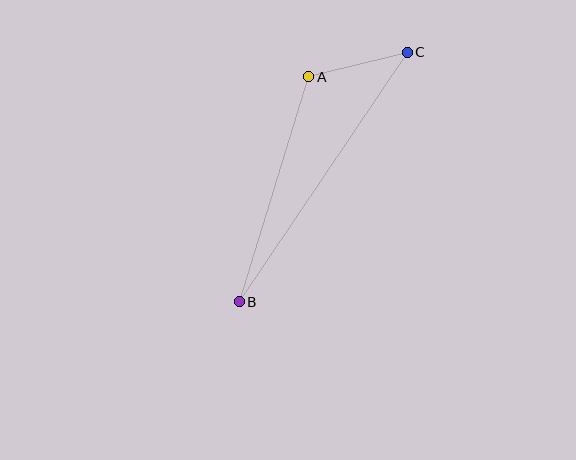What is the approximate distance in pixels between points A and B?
The distance between A and B is approximately 236 pixels.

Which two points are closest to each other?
Points A and C are closest to each other.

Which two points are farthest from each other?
Points B and C are farthest from each other.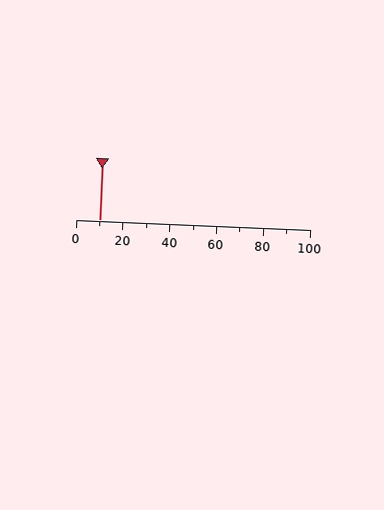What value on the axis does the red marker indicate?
The marker indicates approximately 10.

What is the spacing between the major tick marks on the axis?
The major ticks are spaced 20 apart.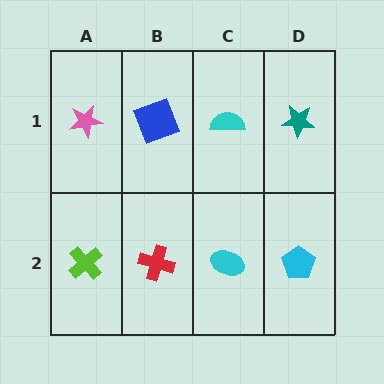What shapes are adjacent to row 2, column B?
A blue square (row 1, column B), a lime cross (row 2, column A), a cyan ellipse (row 2, column C).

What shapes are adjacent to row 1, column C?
A cyan ellipse (row 2, column C), a blue square (row 1, column B), a teal star (row 1, column D).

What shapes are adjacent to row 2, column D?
A teal star (row 1, column D), a cyan ellipse (row 2, column C).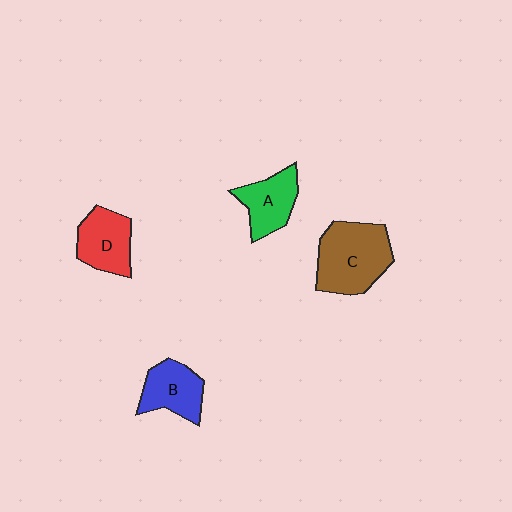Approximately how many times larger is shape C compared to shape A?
Approximately 1.6 times.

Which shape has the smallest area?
Shape A (green).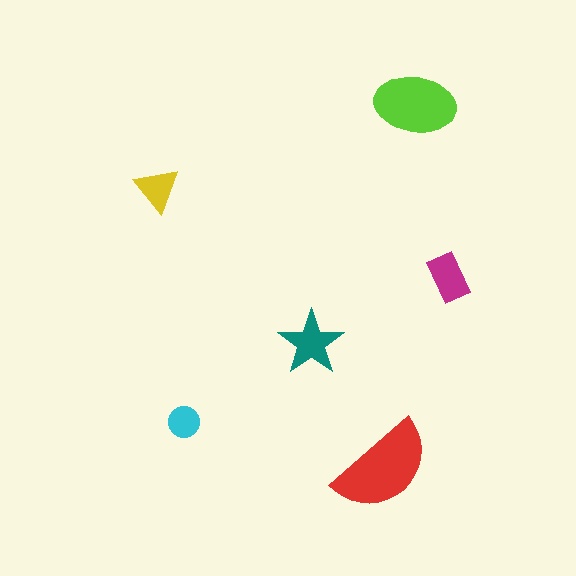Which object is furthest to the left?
The yellow triangle is leftmost.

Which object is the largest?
The red semicircle.